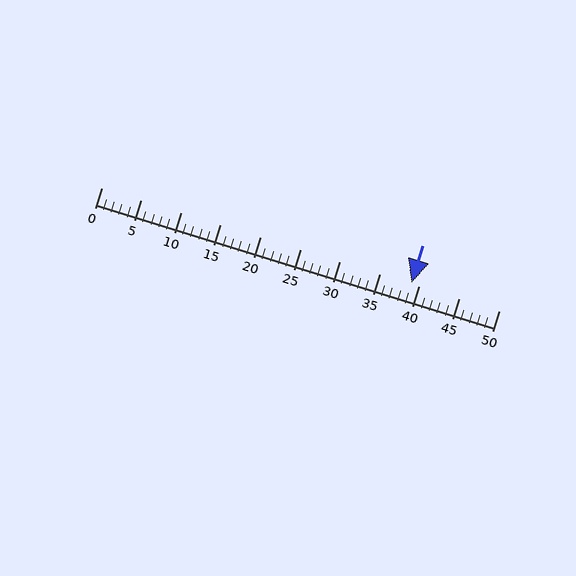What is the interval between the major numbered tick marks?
The major tick marks are spaced 5 units apart.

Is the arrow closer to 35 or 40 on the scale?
The arrow is closer to 40.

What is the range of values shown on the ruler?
The ruler shows values from 0 to 50.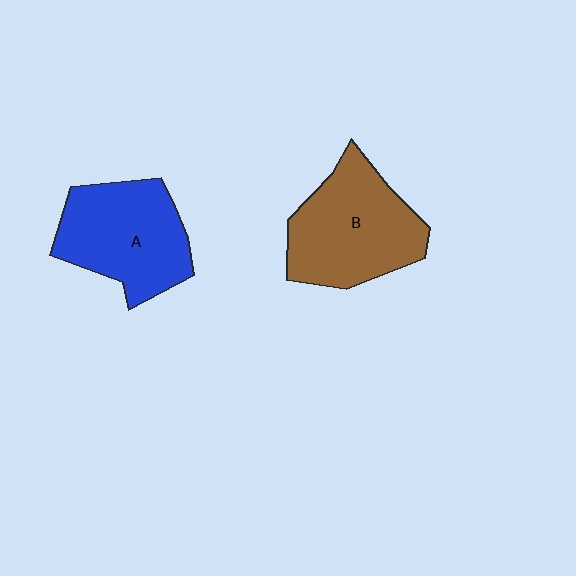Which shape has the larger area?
Shape B (brown).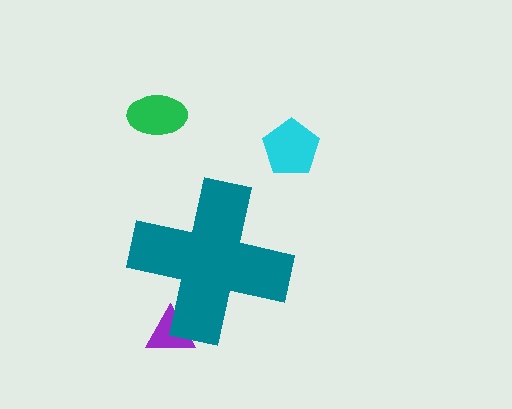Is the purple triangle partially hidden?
Yes, the purple triangle is partially hidden behind the teal cross.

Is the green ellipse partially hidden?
No, the green ellipse is fully visible.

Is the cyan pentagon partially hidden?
No, the cyan pentagon is fully visible.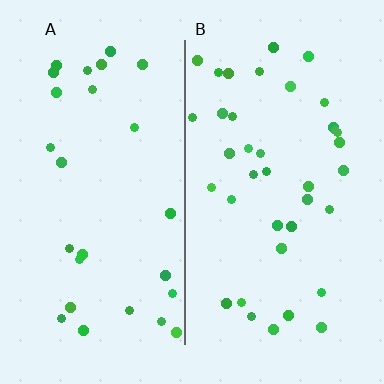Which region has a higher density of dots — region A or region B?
B (the right).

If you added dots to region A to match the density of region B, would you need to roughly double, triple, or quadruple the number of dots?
Approximately double.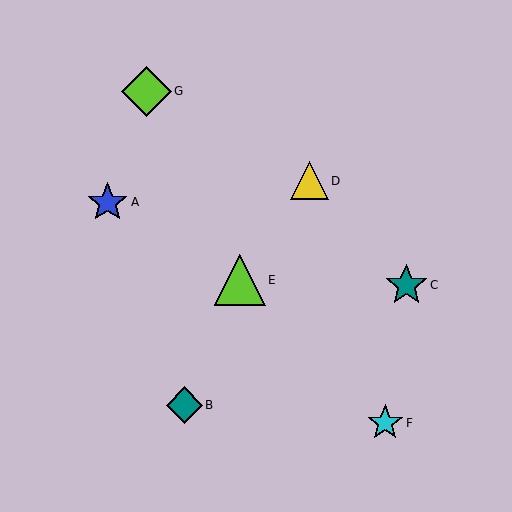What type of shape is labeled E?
Shape E is a lime triangle.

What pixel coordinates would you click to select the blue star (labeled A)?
Click at (108, 202) to select the blue star A.